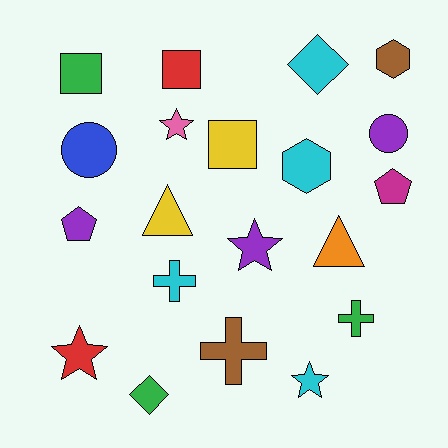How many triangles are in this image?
There are 2 triangles.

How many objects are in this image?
There are 20 objects.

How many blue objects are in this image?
There is 1 blue object.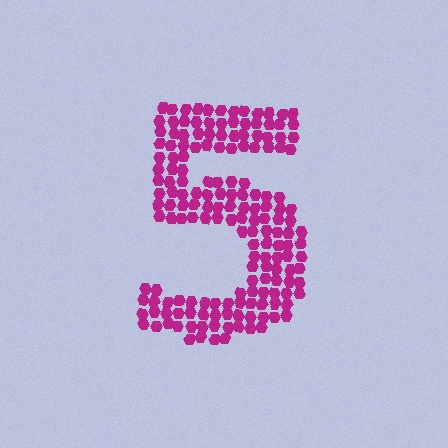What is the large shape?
The large shape is the digit 5.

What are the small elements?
The small elements are hexagons.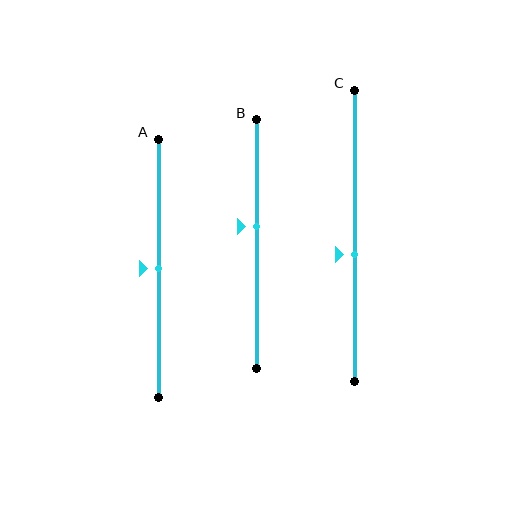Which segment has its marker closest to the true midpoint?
Segment A has its marker closest to the true midpoint.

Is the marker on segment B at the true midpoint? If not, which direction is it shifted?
No, the marker on segment B is shifted upward by about 7% of the segment length.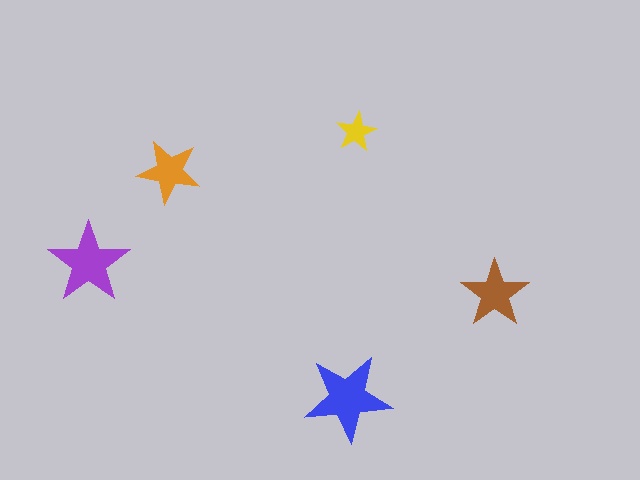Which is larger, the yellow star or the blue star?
The blue one.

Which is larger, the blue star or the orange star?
The blue one.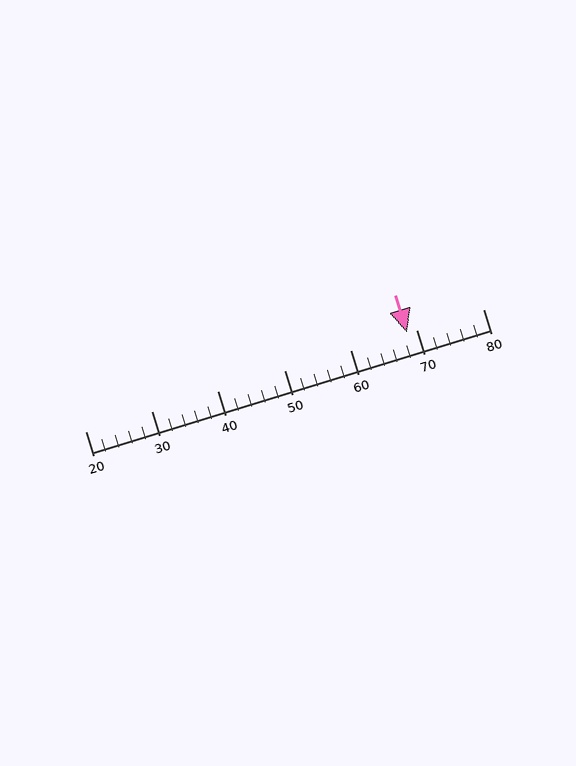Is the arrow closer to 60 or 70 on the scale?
The arrow is closer to 70.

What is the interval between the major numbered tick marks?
The major tick marks are spaced 10 units apart.